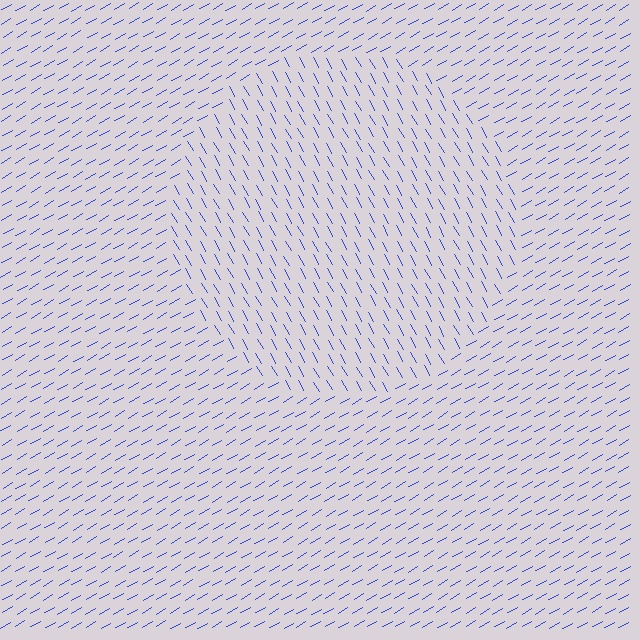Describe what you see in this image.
The image is filled with small blue line segments. A circle region in the image has lines oriented differently from the surrounding lines, creating a visible texture boundary.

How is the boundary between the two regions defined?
The boundary is defined purely by a change in line orientation (approximately 89 degrees difference). All lines are the same color and thickness.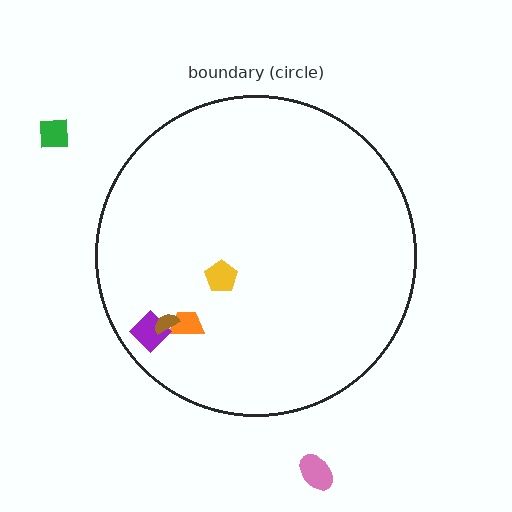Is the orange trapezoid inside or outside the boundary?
Inside.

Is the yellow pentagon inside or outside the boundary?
Inside.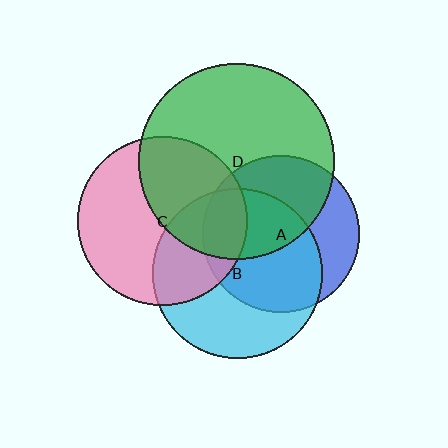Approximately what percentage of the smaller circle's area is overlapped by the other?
Approximately 35%.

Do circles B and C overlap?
Yes.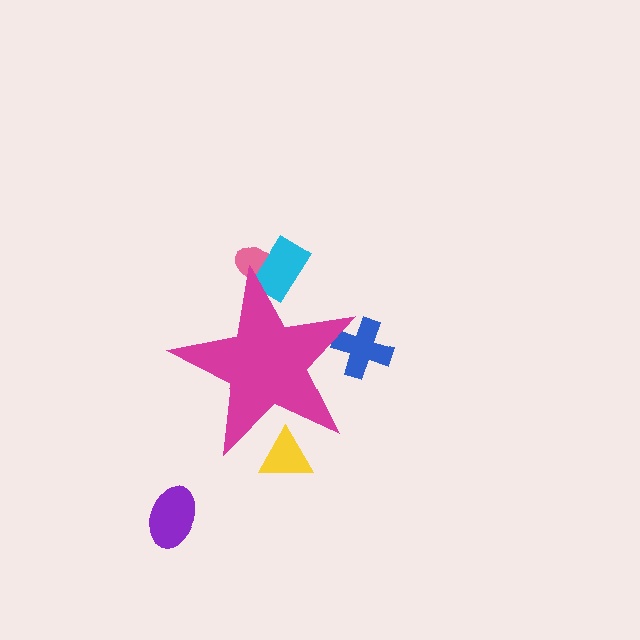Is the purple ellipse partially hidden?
No, the purple ellipse is fully visible.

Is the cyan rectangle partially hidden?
Yes, the cyan rectangle is partially hidden behind the magenta star.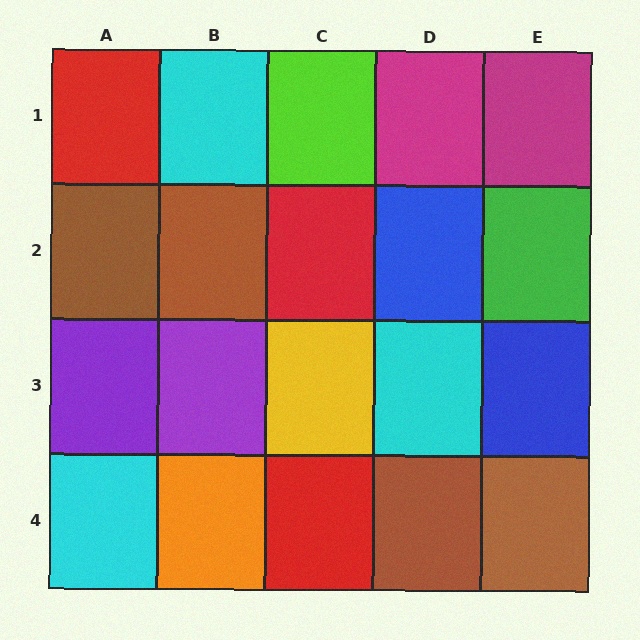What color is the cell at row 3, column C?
Yellow.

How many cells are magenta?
2 cells are magenta.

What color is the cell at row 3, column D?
Cyan.